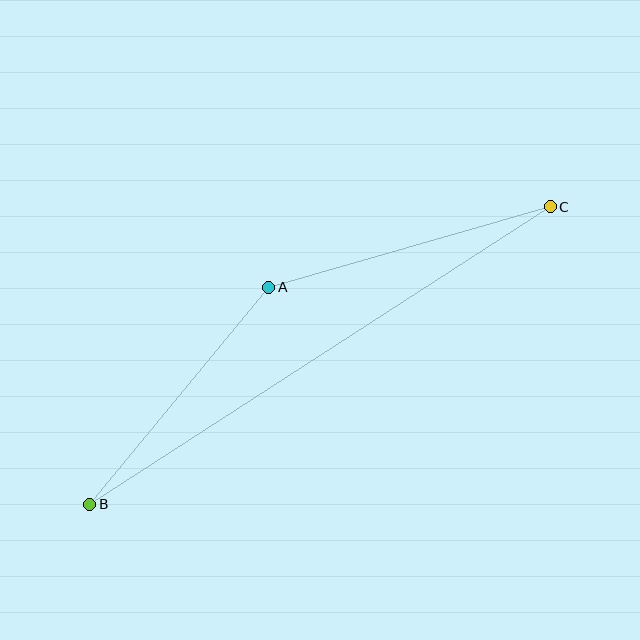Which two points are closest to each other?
Points A and B are closest to each other.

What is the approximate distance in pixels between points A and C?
The distance between A and C is approximately 293 pixels.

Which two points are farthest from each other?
Points B and C are farthest from each other.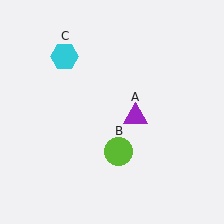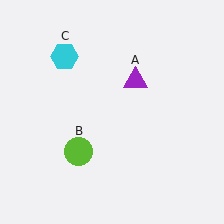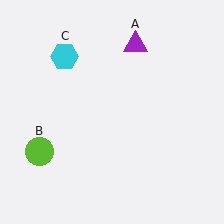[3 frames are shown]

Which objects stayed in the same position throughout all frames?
Cyan hexagon (object C) remained stationary.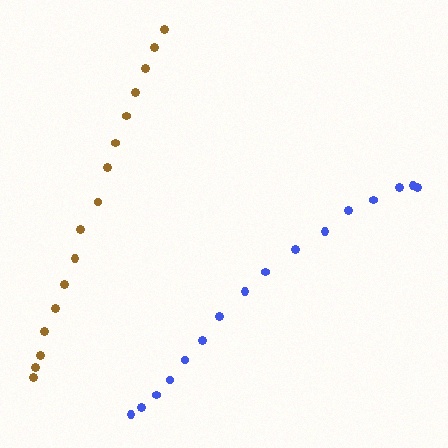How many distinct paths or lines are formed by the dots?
There are 2 distinct paths.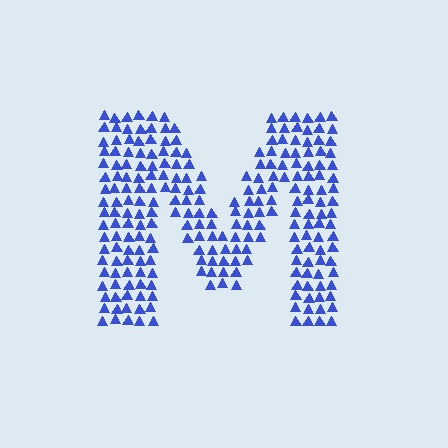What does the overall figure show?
The overall figure shows the letter M.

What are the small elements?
The small elements are triangles.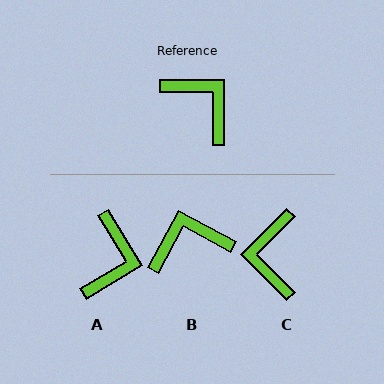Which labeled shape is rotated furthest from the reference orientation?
C, about 135 degrees away.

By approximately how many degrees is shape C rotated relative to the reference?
Approximately 135 degrees counter-clockwise.